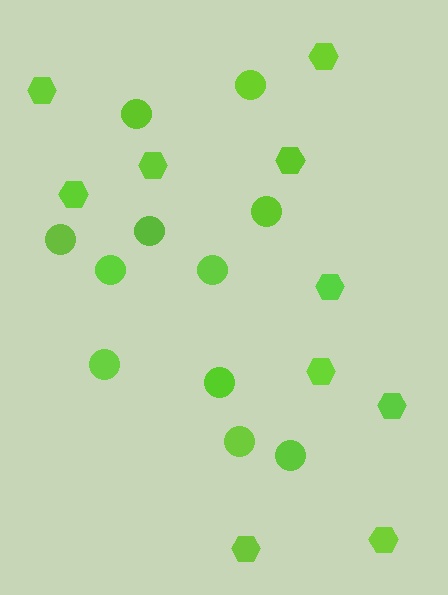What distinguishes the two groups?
There are 2 groups: one group of circles (11) and one group of hexagons (10).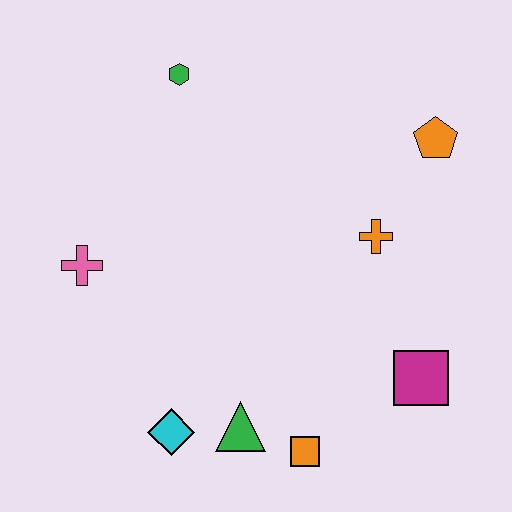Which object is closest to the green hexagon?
The pink cross is closest to the green hexagon.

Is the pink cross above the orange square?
Yes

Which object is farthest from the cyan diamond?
The orange pentagon is farthest from the cyan diamond.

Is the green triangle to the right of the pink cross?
Yes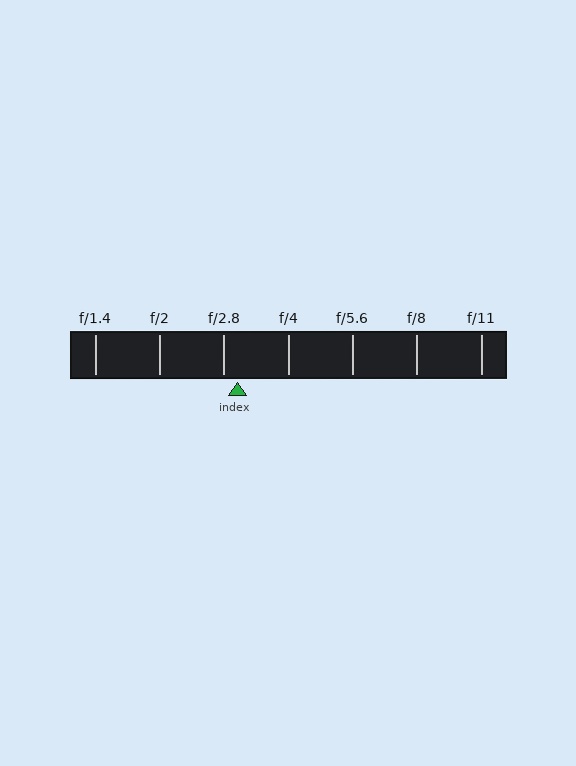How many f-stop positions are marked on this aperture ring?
There are 7 f-stop positions marked.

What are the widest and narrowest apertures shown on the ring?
The widest aperture shown is f/1.4 and the narrowest is f/11.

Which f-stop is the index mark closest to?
The index mark is closest to f/2.8.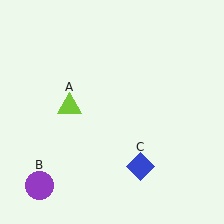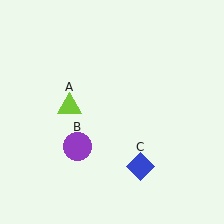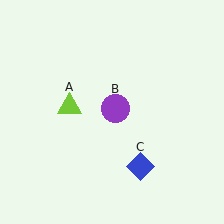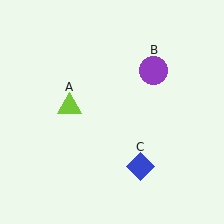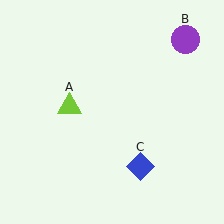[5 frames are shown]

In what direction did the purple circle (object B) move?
The purple circle (object B) moved up and to the right.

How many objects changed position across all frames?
1 object changed position: purple circle (object B).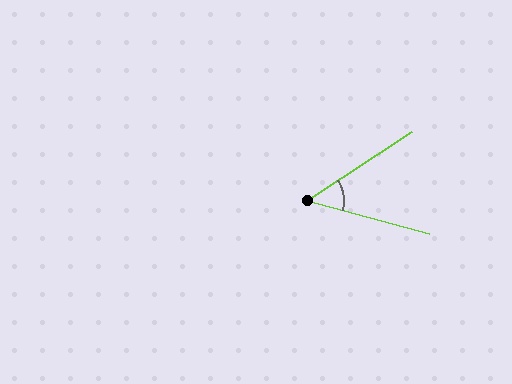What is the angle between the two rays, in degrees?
Approximately 48 degrees.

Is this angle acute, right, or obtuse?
It is acute.